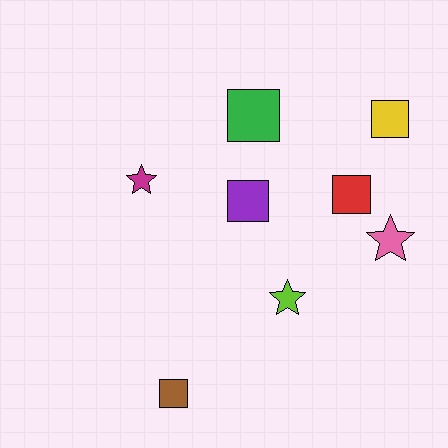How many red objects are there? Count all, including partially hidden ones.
There is 1 red object.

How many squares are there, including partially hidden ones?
There are 5 squares.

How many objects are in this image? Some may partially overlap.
There are 8 objects.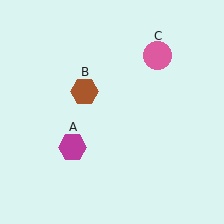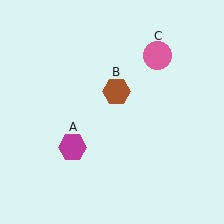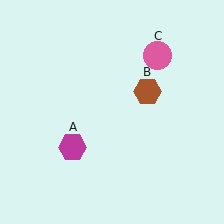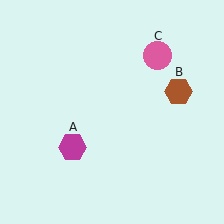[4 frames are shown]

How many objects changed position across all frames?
1 object changed position: brown hexagon (object B).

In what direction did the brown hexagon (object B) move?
The brown hexagon (object B) moved right.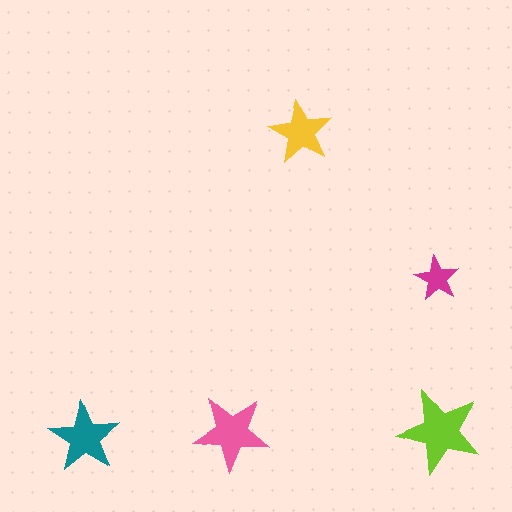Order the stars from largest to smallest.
the lime one, the pink one, the teal one, the yellow one, the magenta one.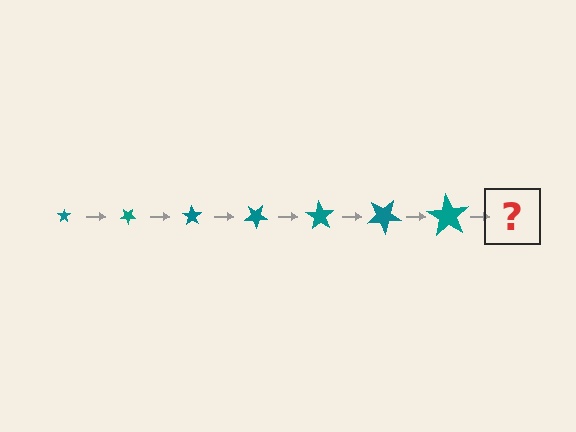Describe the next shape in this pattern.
It should be a star, larger than the previous one and rotated 245 degrees from the start.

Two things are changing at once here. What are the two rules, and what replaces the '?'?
The two rules are that the star grows larger each step and it rotates 35 degrees each step. The '?' should be a star, larger than the previous one and rotated 245 degrees from the start.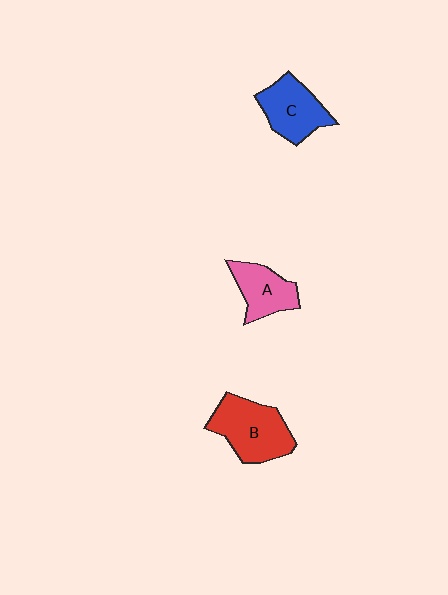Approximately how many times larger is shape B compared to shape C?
Approximately 1.3 times.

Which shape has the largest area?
Shape B (red).